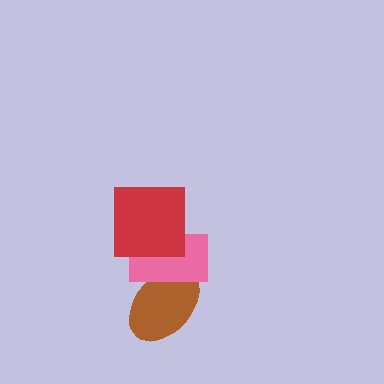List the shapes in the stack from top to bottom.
From top to bottom: the red square, the pink rectangle, the brown ellipse.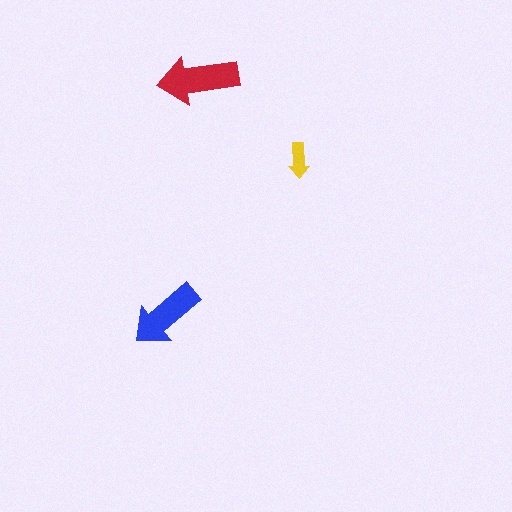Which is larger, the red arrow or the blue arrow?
The red one.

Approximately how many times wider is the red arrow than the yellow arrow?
About 2.5 times wider.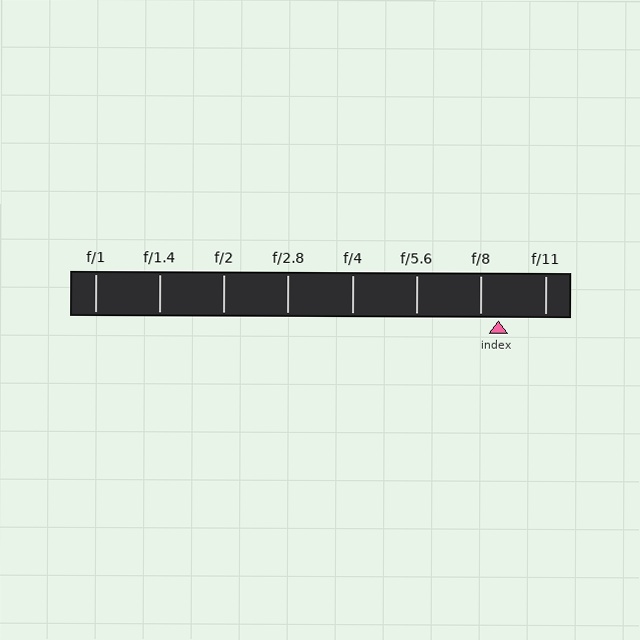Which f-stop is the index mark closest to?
The index mark is closest to f/8.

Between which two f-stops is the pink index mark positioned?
The index mark is between f/8 and f/11.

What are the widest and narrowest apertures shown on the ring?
The widest aperture shown is f/1 and the narrowest is f/11.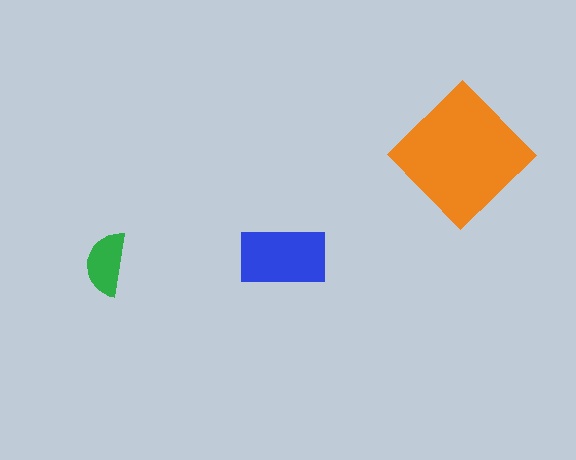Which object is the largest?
The orange diamond.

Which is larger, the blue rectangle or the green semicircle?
The blue rectangle.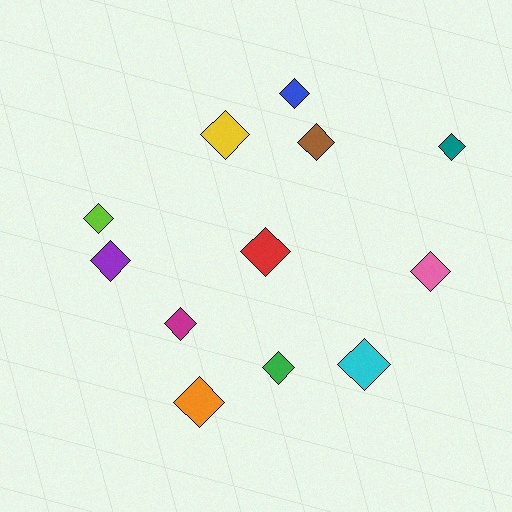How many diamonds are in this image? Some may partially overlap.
There are 12 diamonds.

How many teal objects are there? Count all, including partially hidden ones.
There is 1 teal object.